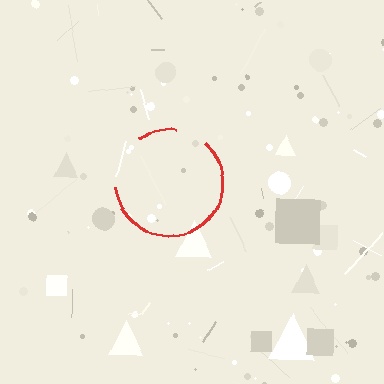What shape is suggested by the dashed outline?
The dashed outline suggests a circle.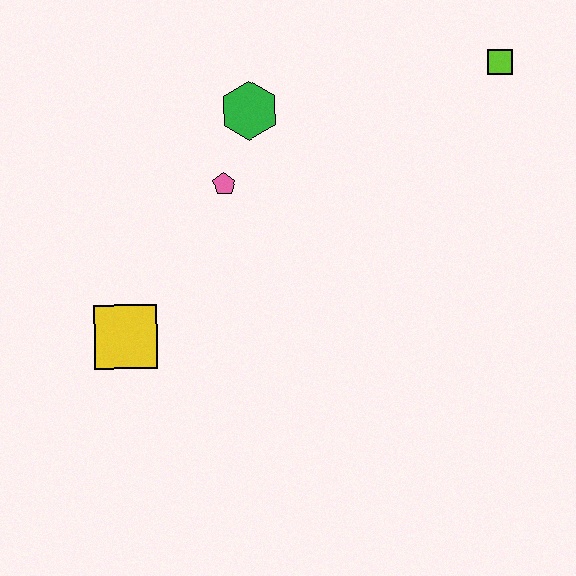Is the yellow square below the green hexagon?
Yes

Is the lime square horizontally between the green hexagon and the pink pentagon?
No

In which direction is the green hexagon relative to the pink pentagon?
The green hexagon is above the pink pentagon.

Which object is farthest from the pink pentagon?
The lime square is farthest from the pink pentagon.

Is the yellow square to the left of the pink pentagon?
Yes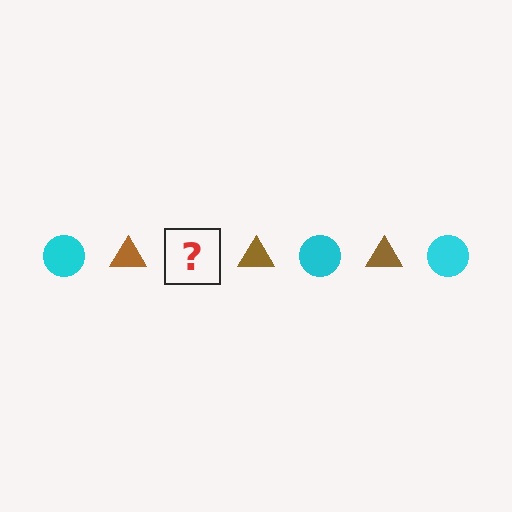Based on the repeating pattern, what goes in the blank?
The blank should be a cyan circle.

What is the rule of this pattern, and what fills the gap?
The rule is that the pattern alternates between cyan circle and brown triangle. The gap should be filled with a cyan circle.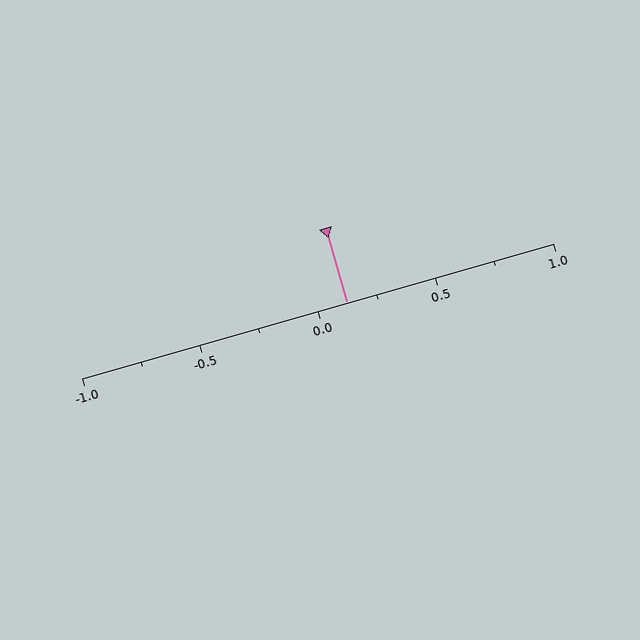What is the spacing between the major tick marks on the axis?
The major ticks are spaced 0.5 apart.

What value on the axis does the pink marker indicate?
The marker indicates approximately 0.12.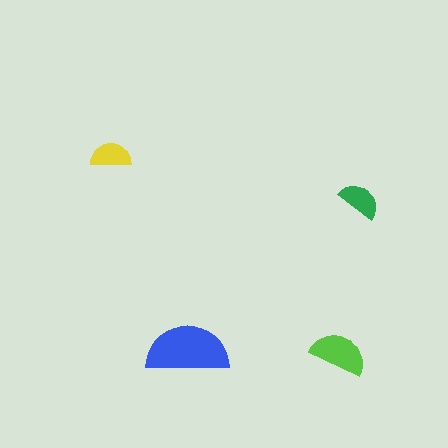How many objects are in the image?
There are 4 objects in the image.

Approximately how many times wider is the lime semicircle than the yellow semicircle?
About 1.5 times wider.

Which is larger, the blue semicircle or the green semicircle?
The blue one.